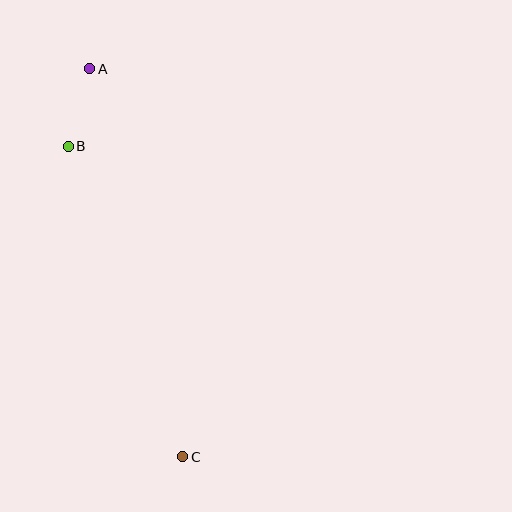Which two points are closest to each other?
Points A and B are closest to each other.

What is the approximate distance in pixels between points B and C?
The distance between B and C is approximately 330 pixels.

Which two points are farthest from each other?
Points A and C are farthest from each other.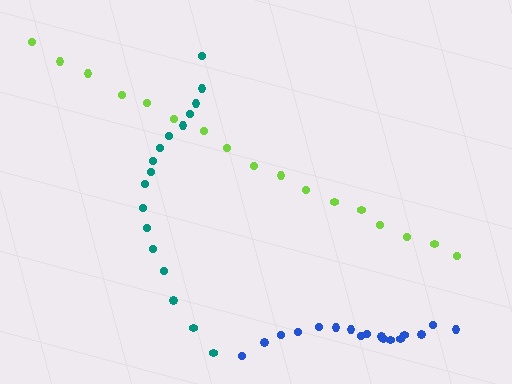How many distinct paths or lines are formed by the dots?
There are 3 distinct paths.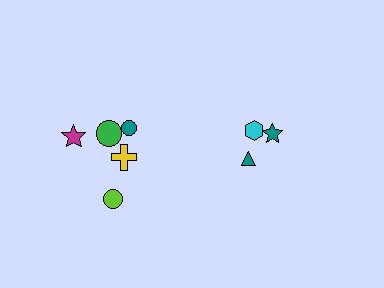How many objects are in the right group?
There are 3 objects.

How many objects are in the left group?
There are 5 objects.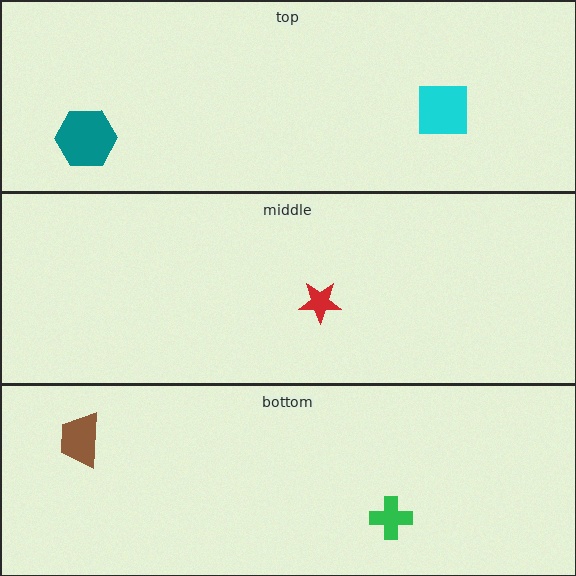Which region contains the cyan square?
The top region.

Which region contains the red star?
The middle region.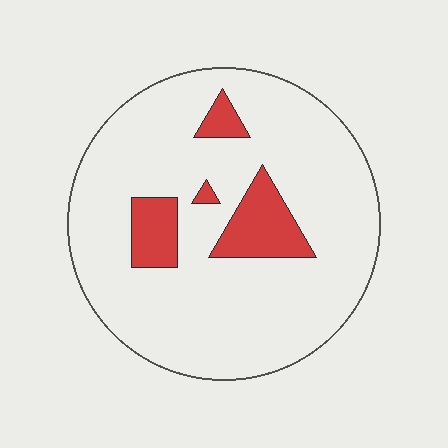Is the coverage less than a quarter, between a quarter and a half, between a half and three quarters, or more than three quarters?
Less than a quarter.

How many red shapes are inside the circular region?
4.